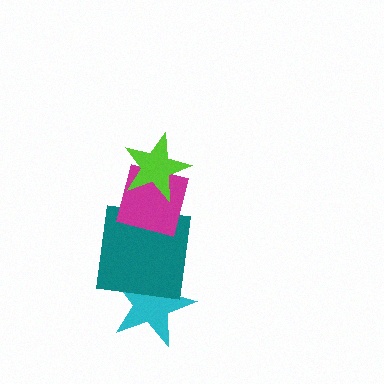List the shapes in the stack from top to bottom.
From top to bottom: the lime star, the magenta square, the teal square, the cyan star.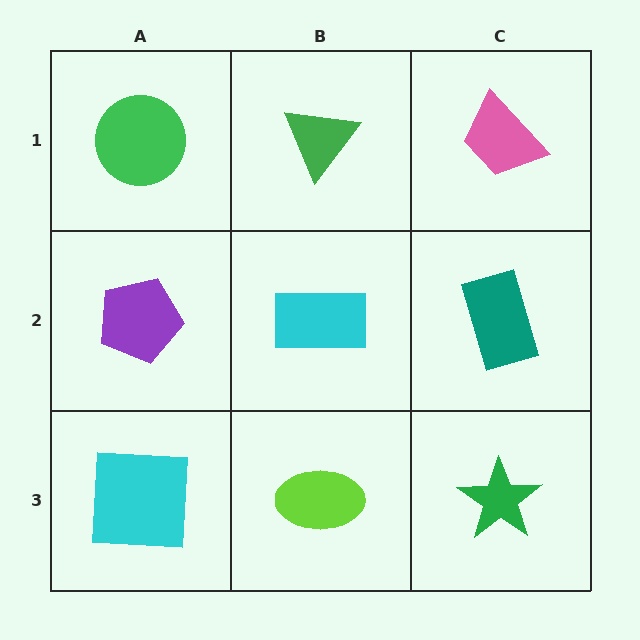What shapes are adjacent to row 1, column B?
A cyan rectangle (row 2, column B), a green circle (row 1, column A), a pink trapezoid (row 1, column C).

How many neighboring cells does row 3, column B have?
3.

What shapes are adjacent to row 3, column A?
A purple pentagon (row 2, column A), a lime ellipse (row 3, column B).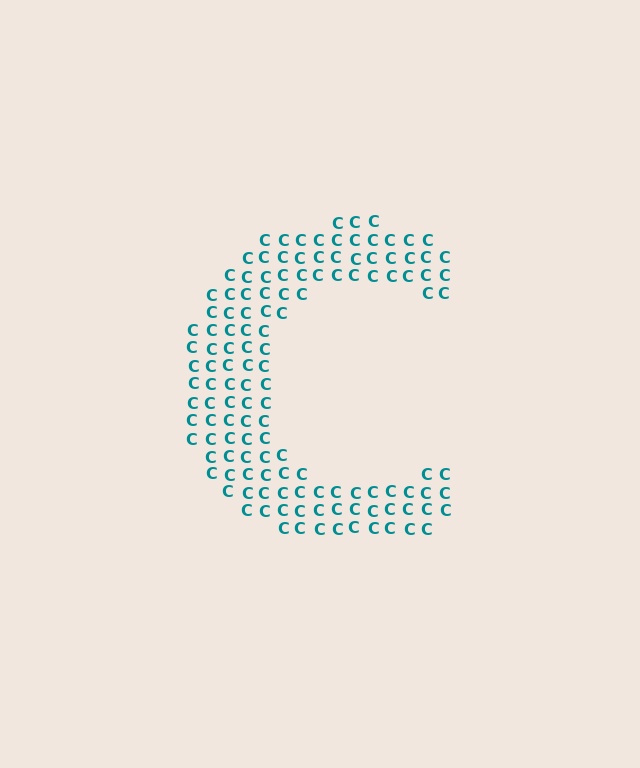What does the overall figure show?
The overall figure shows the letter C.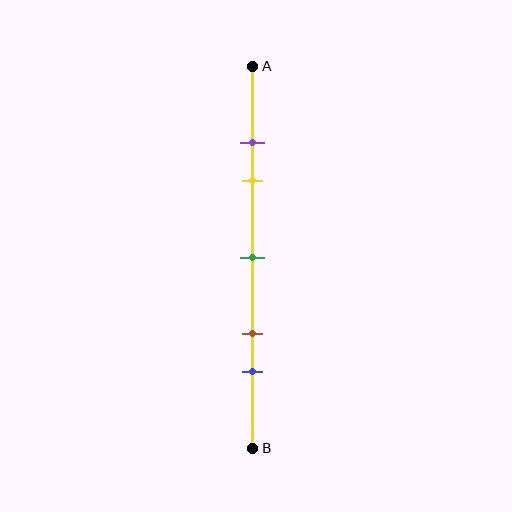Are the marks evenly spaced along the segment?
No, the marks are not evenly spaced.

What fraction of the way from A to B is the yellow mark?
The yellow mark is approximately 30% (0.3) of the way from A to B.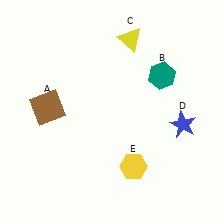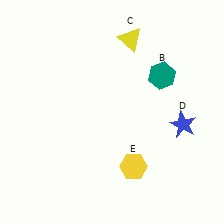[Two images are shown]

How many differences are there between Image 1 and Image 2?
There is 1 difference between the two images.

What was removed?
The brown square (A) was removed in Image 2.